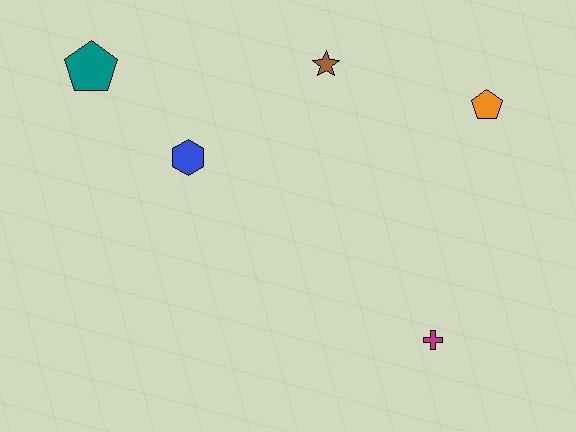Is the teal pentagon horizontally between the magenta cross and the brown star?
No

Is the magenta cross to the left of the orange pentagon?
Yes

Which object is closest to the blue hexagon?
The teal pentagon is closest to the blue hexagon.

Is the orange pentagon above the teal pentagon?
No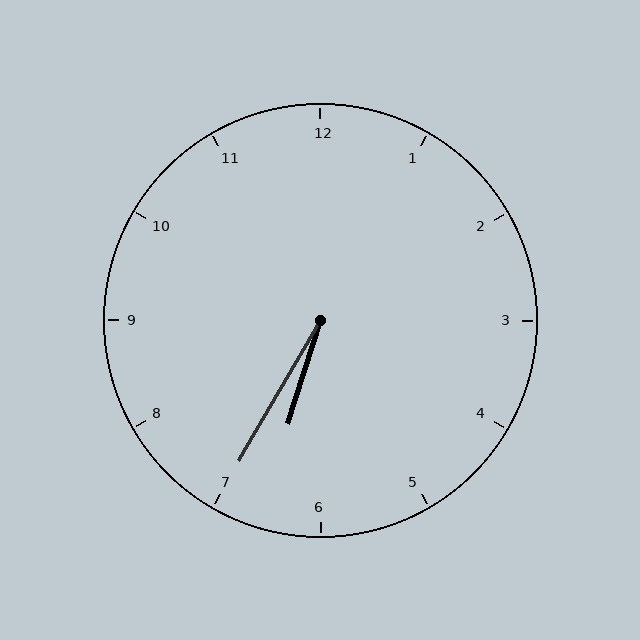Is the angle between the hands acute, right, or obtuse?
It is acute.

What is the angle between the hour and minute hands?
Approximately 12 degrees.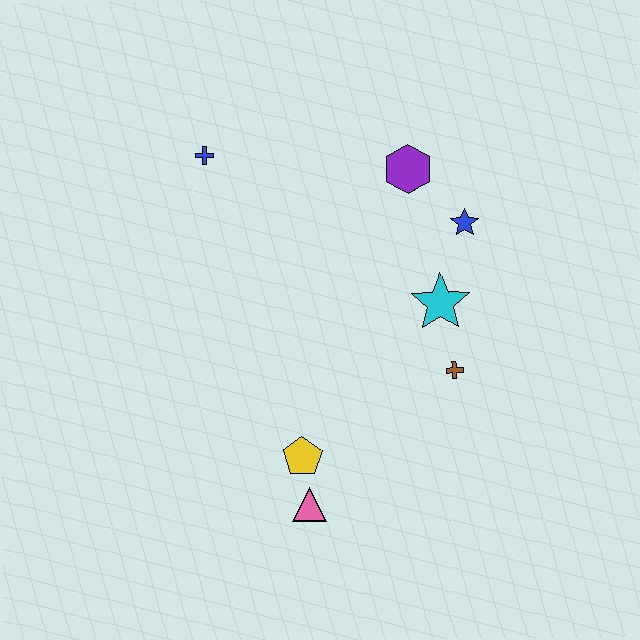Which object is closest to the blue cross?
The purple hexagon is closest to the blue cross.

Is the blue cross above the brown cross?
Yes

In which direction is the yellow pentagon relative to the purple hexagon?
The yellow pentagon is below the purple hexagon.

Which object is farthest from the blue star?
The pink triangle is farthest from the blue star.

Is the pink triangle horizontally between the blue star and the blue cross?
Yes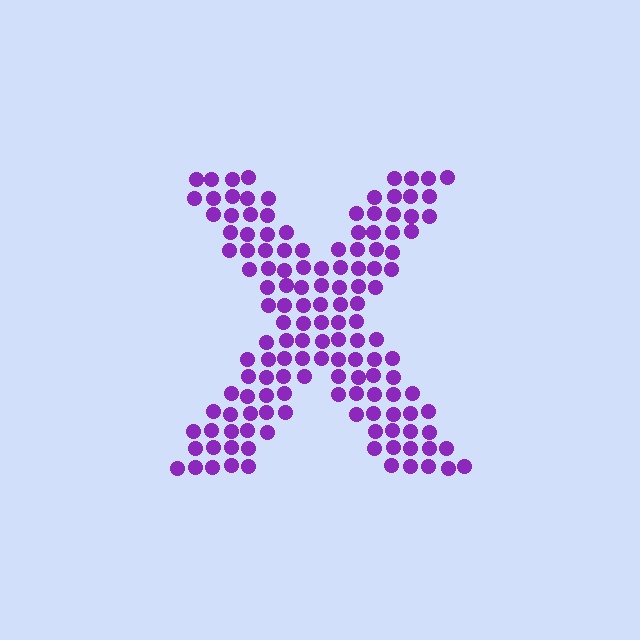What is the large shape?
The large shape is the letter X.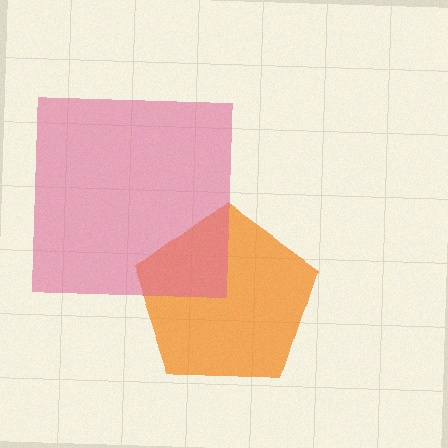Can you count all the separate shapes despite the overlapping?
Yes, there are 2 separate shapes.